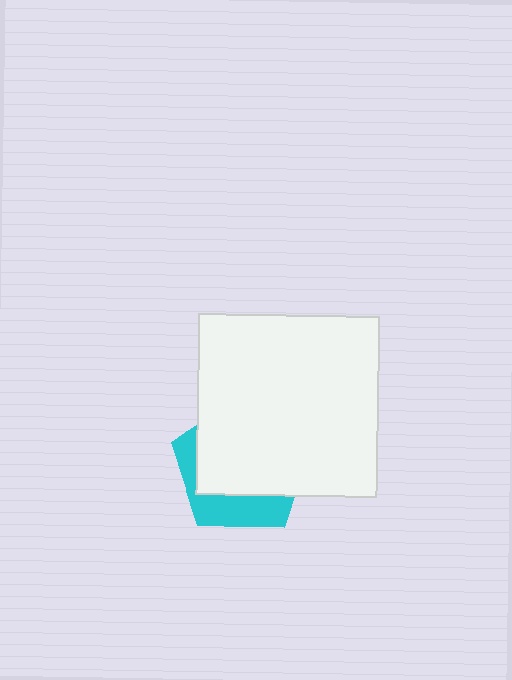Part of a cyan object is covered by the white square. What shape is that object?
It is a pentagon.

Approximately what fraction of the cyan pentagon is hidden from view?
Roughly 68% of the cyan pentagon is hidden behind the white square.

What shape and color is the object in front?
The object in front is a white square.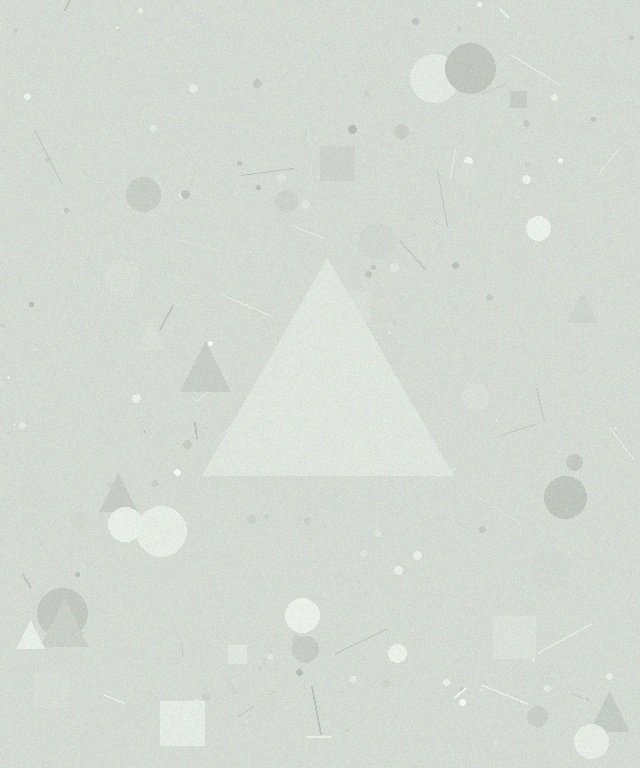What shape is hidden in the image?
A triangle is hidden in the image.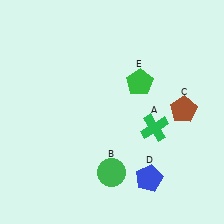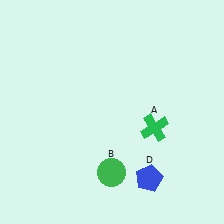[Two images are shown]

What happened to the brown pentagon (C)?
The brown pentagon (C) was removed in Image 2. It was in the top-right area of Image 1.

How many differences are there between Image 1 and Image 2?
There are 2 differences between the two images.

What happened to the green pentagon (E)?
The green pentagon (E) was removed in Image 2. It was in the top-right area of Image 1.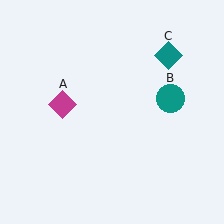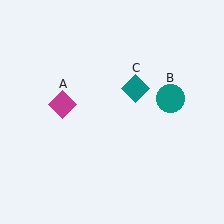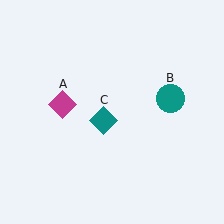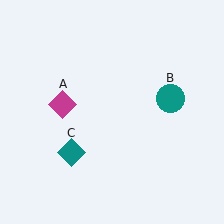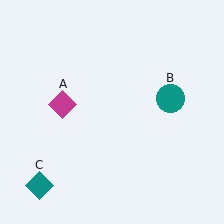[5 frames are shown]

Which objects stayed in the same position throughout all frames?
Magenta diamond (object A) and teal circle (object B) remained stationary.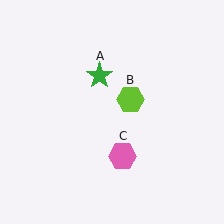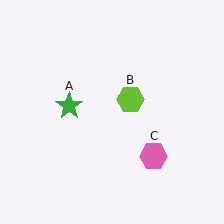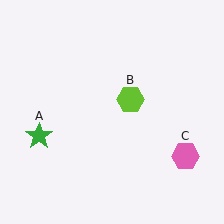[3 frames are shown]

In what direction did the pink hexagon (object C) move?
The pink hexagon (object C) moved right.